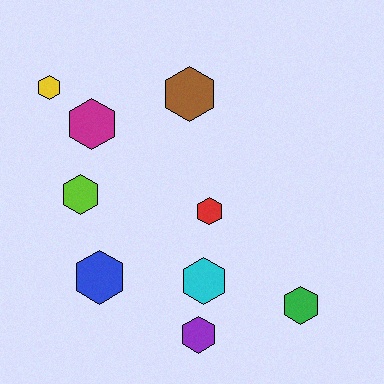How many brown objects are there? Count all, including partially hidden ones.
There is 1 brown object.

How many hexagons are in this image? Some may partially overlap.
There are 9 hexagons.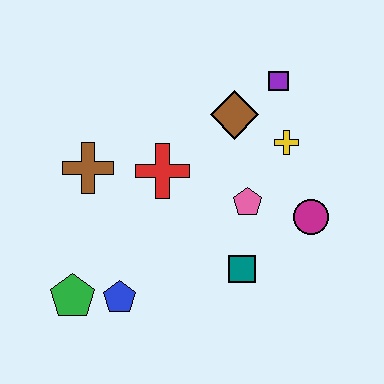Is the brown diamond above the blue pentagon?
Yes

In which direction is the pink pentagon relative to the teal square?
The pink pentagon is above the teal square.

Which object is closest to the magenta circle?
The pink pentagon is closest to the magenta circle.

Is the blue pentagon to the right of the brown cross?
Yes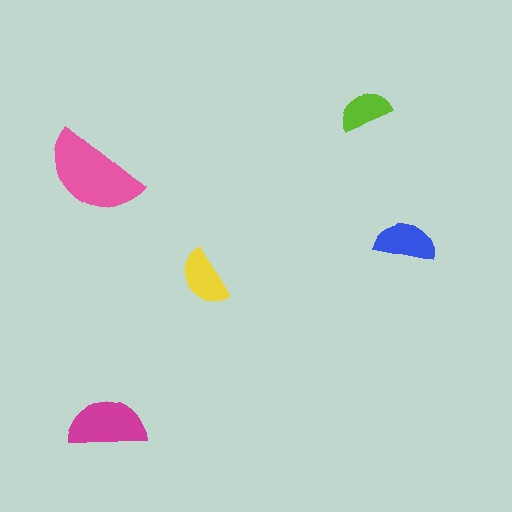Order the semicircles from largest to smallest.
the pink one, the magenta one, the blue one, the yellow one, the lime one.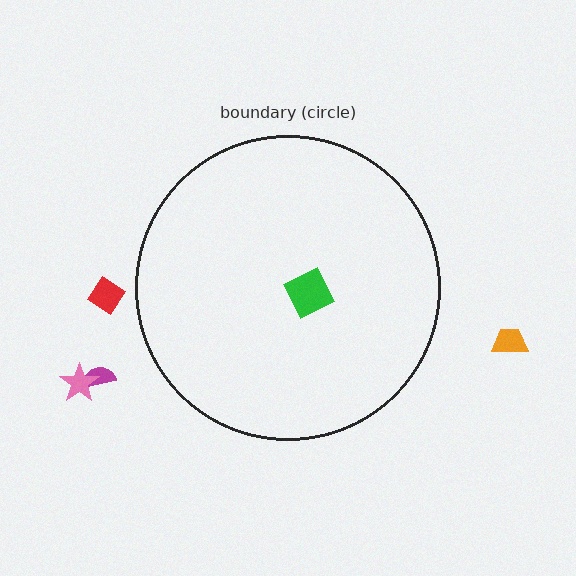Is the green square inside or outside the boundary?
Inside.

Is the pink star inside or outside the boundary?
Outside.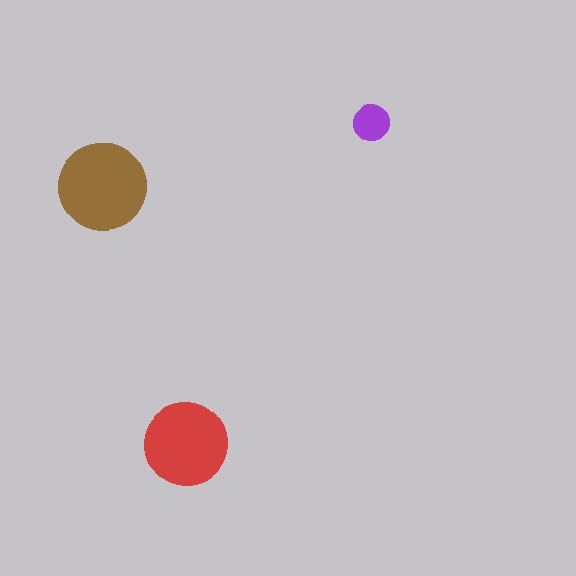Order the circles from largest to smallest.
the brown one, the red one, the purple one.